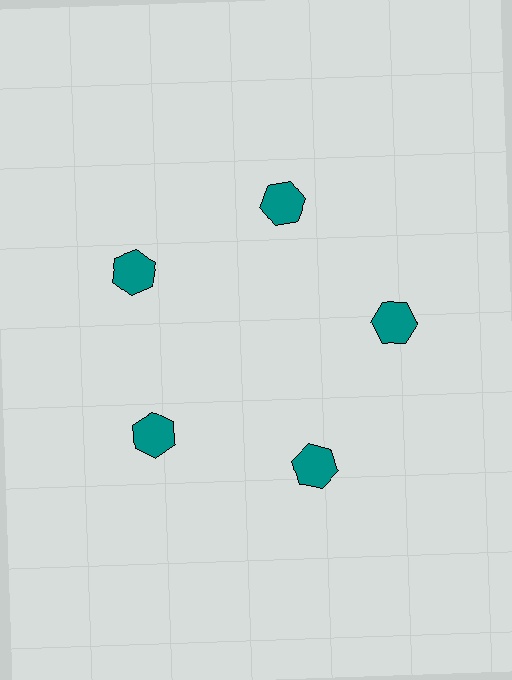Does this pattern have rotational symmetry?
Yes, this pattern has 5-fold rotational symmetry. It looks the same after rotating 72 degrees around the center.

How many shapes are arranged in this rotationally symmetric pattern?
There are 5 shapes, arranged in 5 groups of 1.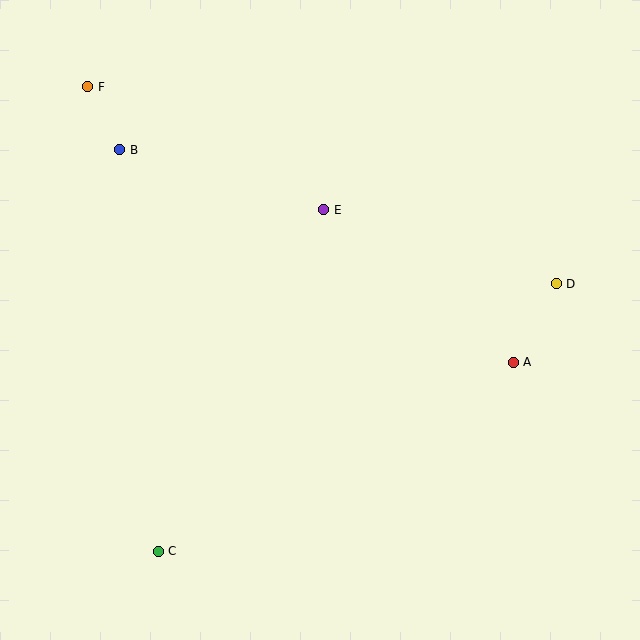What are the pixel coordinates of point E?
Point E is at (324, 210).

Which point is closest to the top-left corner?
Point F is closest to the top-left corner.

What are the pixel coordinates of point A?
Point A is at (513, 362).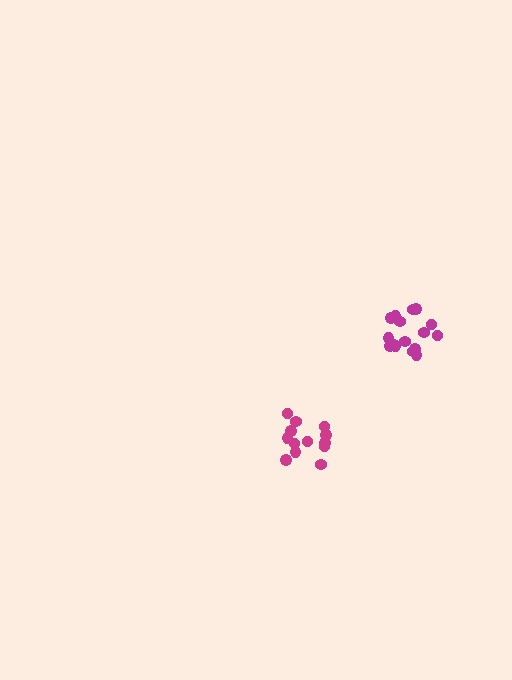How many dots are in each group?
Group 1: 16 dots, Group 2: 13 dots (29 total).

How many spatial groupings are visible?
There are 2 spatial groupings.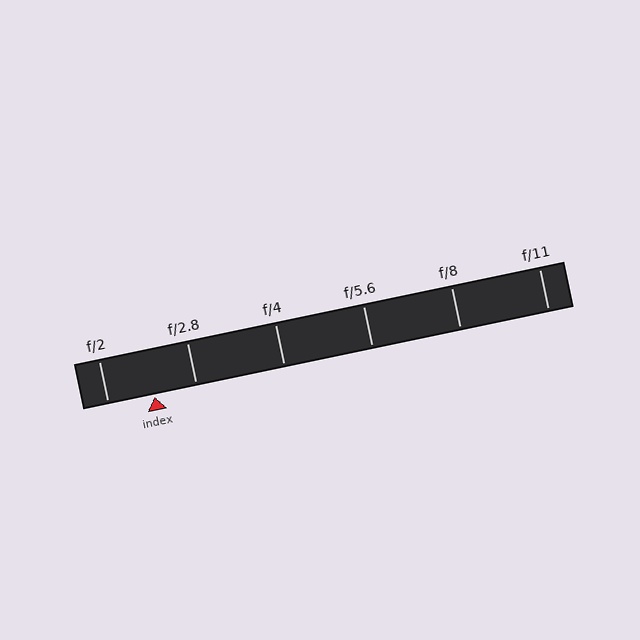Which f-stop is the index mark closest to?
The index mark is closest to f/2.8.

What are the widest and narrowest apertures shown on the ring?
The widest aperture shown is f/2 and the narrowest is f/11.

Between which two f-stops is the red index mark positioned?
The index mark is between f/2 and f/2.8.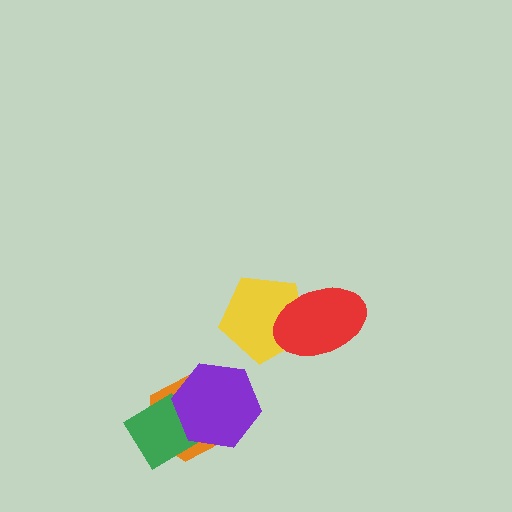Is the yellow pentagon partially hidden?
Yes, it is partially covered by another shape.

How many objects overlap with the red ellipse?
1 object overlaps with the red ellipse.